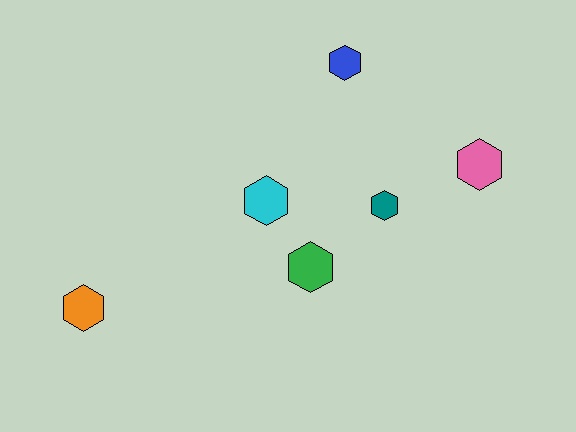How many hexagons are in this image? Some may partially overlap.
There are 6 hexagons.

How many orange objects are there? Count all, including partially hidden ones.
There is 1 orange object.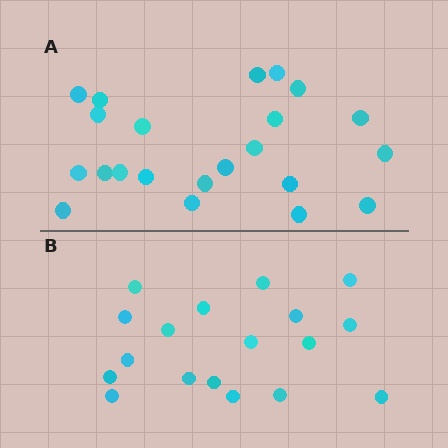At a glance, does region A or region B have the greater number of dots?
Region A (the top region) has more dots.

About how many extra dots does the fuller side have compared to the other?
Region A has about 4 more dots than region B.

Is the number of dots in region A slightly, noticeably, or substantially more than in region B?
Region A has only slightly more — the two regions are fairly close. The ratio is roughly 1.2 to 1.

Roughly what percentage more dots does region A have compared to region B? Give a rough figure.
About 20% more.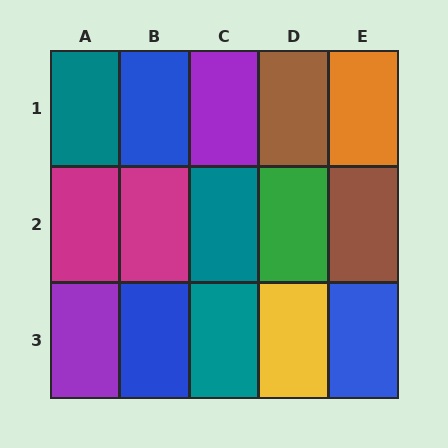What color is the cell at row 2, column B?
Magenta.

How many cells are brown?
2 cells are brown.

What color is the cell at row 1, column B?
Blue.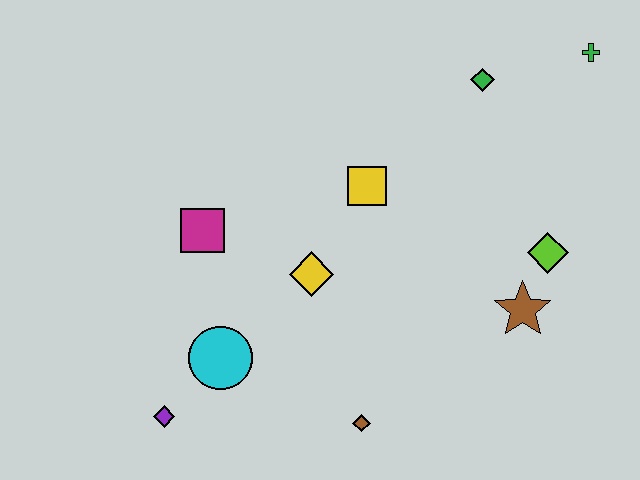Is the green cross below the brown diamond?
No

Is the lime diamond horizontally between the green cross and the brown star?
Yes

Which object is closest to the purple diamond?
The cyan circle is closest to the purple diamond.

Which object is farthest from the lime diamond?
The purple diamond is farthest from the lime diamond.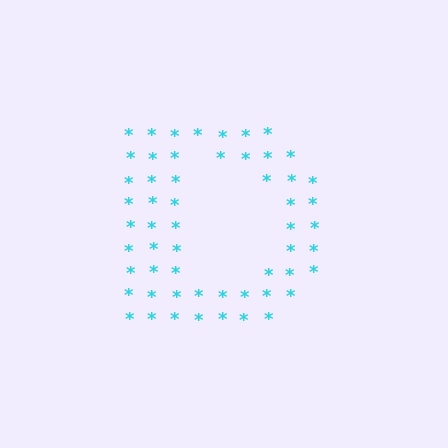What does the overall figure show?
The overall figure shows the letter D.